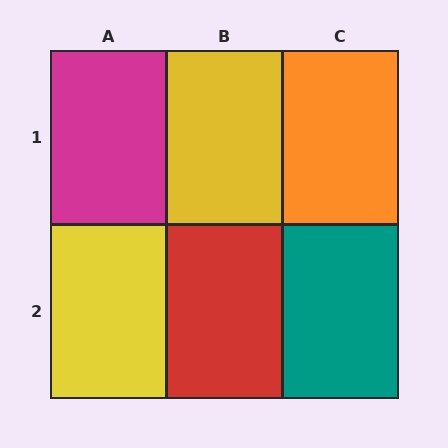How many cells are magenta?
1 cell is magenta.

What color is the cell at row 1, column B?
Yellow.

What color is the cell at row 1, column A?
Magenta.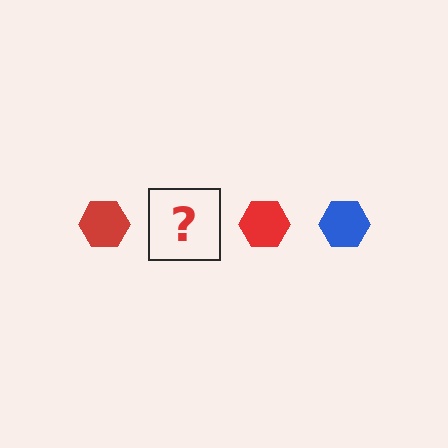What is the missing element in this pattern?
The missing element is a blue hexagon.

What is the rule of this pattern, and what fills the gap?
The rule is that the pattern cycles through red, blue hexagons. The gap should be filled with a blue hexagon.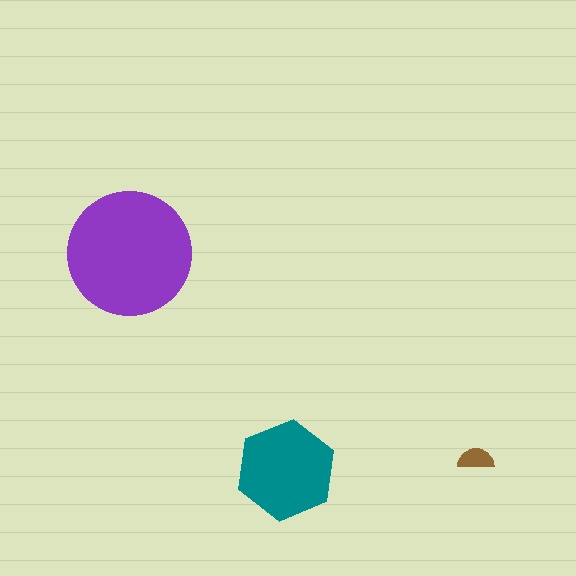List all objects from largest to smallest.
The purple circle, the teal hexagon, the brown semicircle.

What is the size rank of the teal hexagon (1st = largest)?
2nd.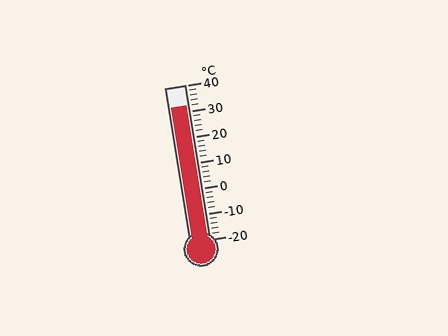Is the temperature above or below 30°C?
The temperature is above 30°C.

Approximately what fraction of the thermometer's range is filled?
The thermometer is filled to approximately 85% of its range.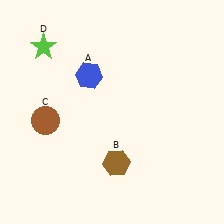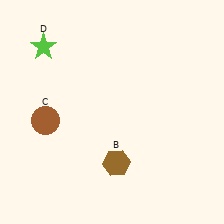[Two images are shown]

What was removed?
The blue hexagon (A) was removed in Image 2.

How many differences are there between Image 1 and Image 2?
There is 1 difference between the two images.